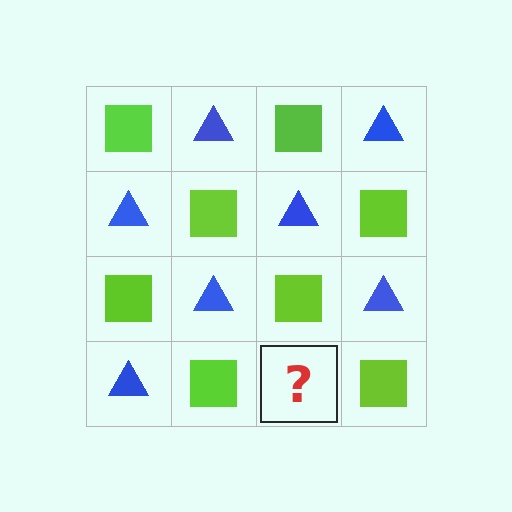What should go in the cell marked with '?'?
The missing cell should contain a blue triangle.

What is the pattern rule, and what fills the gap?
The rule is that it alternates lime square and blue triangle in a checkerboard pattern. The gap should be filled with a blue triangle.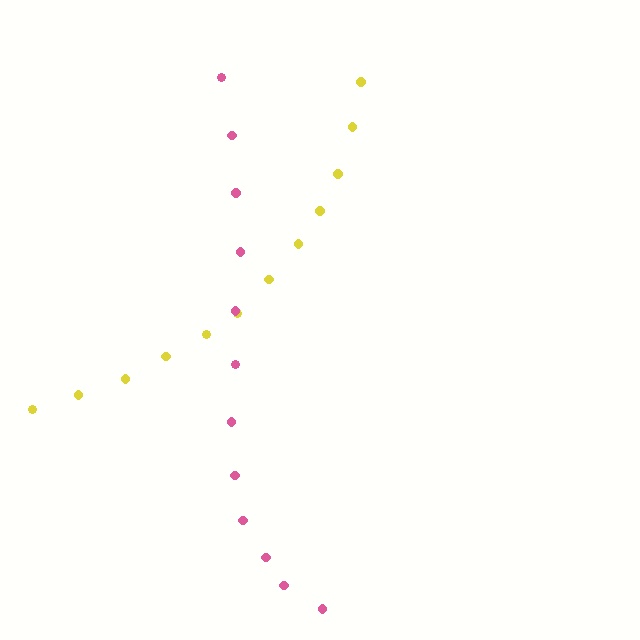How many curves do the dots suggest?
There are 2 distinct paths.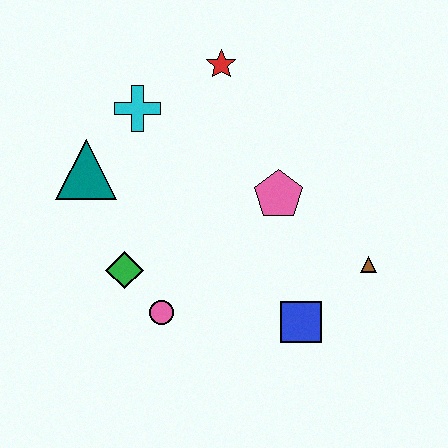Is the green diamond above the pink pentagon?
No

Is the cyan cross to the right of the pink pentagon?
No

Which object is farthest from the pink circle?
The red star is farthest from the pink circle.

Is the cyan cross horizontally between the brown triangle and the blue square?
No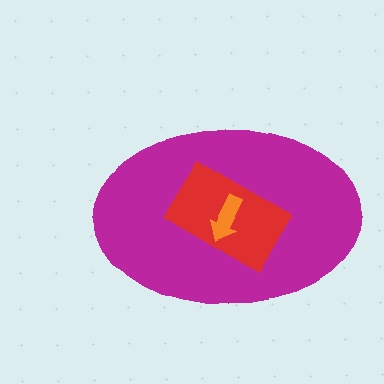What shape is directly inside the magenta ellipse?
The red rectangle.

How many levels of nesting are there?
3.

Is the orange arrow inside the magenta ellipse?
Yes.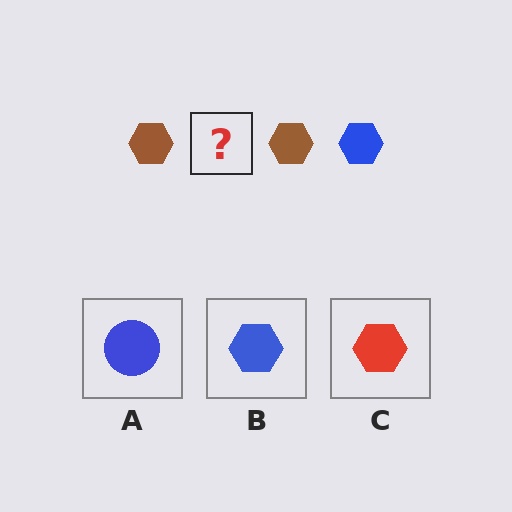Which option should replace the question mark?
Option B.